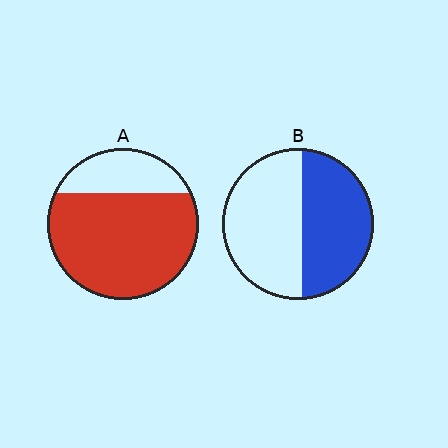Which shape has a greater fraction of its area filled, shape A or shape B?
Shape A.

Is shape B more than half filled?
Roughly half.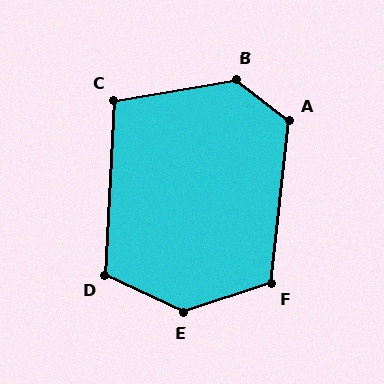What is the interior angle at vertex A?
Approximately 121 degrees (obtuse).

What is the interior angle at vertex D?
Approximately 112 degrees (obtuse).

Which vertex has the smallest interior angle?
C, at approximately 102 degrees.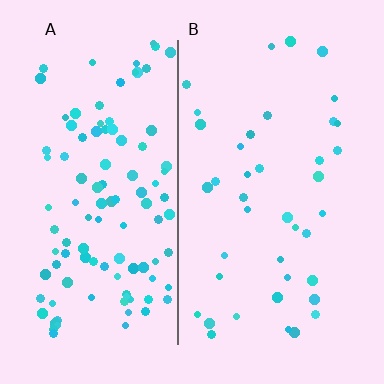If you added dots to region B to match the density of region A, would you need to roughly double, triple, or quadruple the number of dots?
Approximately triple.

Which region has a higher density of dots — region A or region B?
A (the left).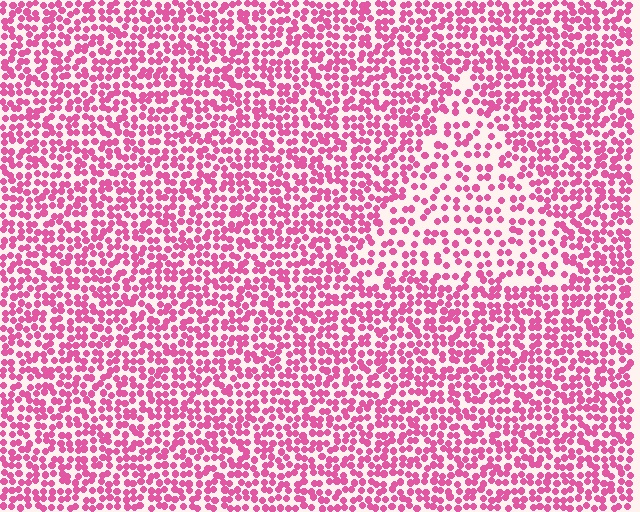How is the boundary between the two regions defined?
The boundary is defined by a change in element density (approximately 1.8x ratio). All elements are the same color, size, and shape.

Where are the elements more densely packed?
The elements are more densely packed outside the triangle boundary.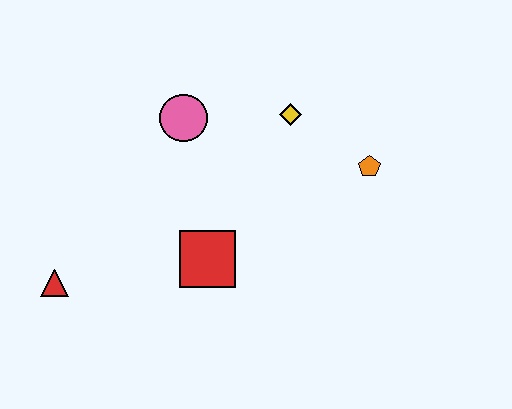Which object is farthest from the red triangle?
The orange pentagon is farthest from the red triangle.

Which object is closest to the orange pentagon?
The yellow diamond is closest to the orange pentagon.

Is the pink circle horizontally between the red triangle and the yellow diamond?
Yes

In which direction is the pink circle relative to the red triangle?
The pink circle is above the red triangle.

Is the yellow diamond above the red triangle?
Yes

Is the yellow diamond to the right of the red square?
Yes